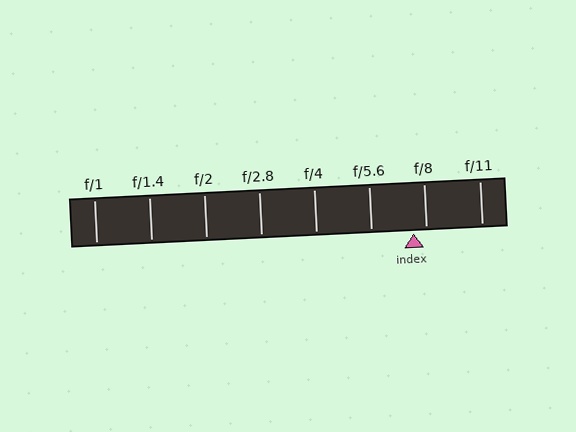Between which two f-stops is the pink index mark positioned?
The index mark is between f/5.6 and f/8.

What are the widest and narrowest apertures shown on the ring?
The widest aperture shown is f/1 and the narrowest is f/11.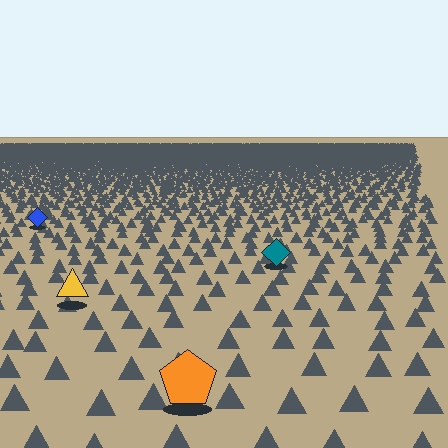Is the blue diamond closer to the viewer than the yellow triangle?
No. The yellow triangle is closer — you can tell from the texture gradient: the ground texture is coarser near it.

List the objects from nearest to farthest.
From nearest to farthest: the orange pentagon, the yellow triangle, the teal diamond, the blue diamond.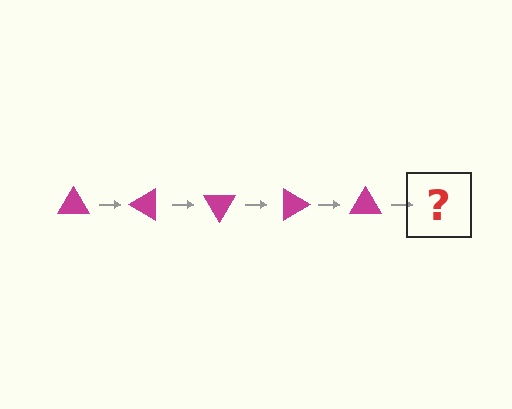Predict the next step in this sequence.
The next step is a magenta triangle rotated 150 degrees.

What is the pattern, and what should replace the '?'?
The pattern is that the triangle rotates 30 degrees each step. The '?' should be a magenta triangle rotated 150 degrees.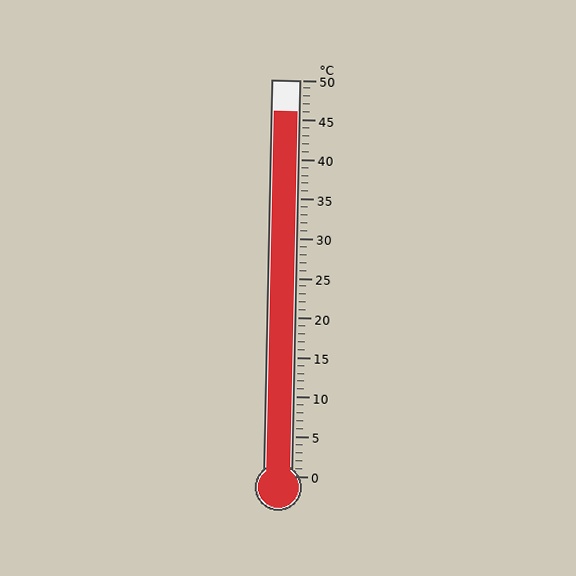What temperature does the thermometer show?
The thermometer shows approximately 46°C.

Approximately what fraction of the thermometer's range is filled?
The thermometer is filled to approximately 90% of its range.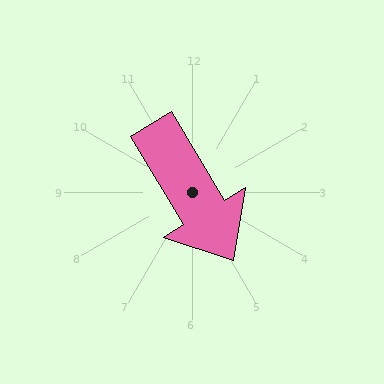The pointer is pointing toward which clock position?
Roughly 5 o'clock.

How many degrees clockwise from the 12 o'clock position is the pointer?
Approximately 149 degrees.